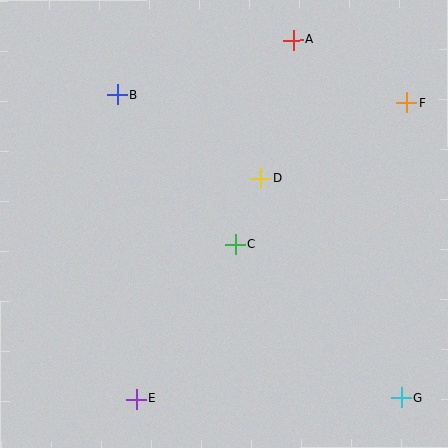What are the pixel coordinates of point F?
Point F is at (407, 102).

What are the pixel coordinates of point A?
Point A is at (293, 40).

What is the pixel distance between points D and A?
The distance between D and A is 142 pixels.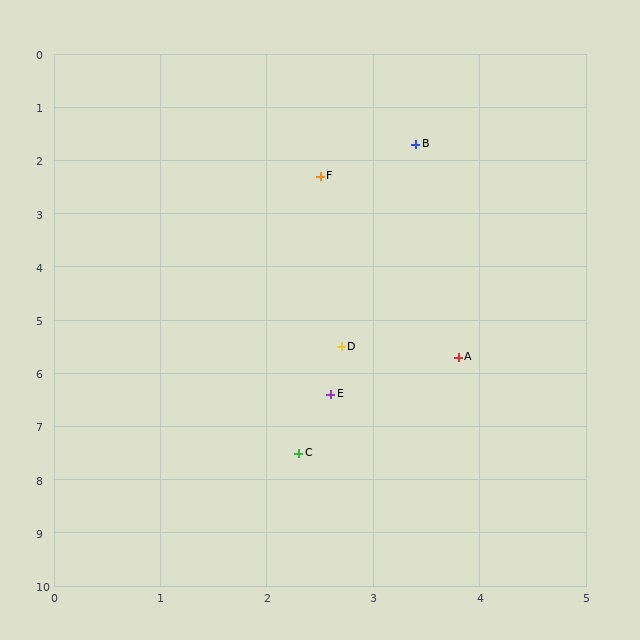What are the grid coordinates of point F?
Point F is at approximately (2.5, 2.3).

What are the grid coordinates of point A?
Point A is at approximately (3.8, 5.7).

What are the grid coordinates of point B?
Point B is at approximately (3.4, 1.7).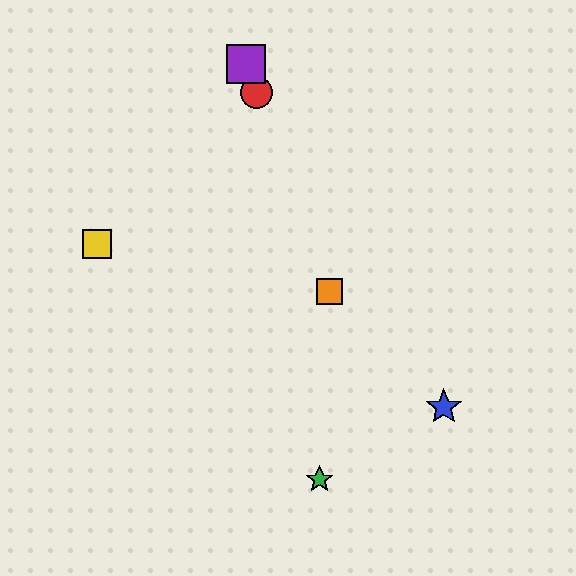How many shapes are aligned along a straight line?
3 shapes (the red circle, the purple square, the orange square) are aligned along a straight line.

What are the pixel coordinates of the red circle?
The red circle is at (256, 93).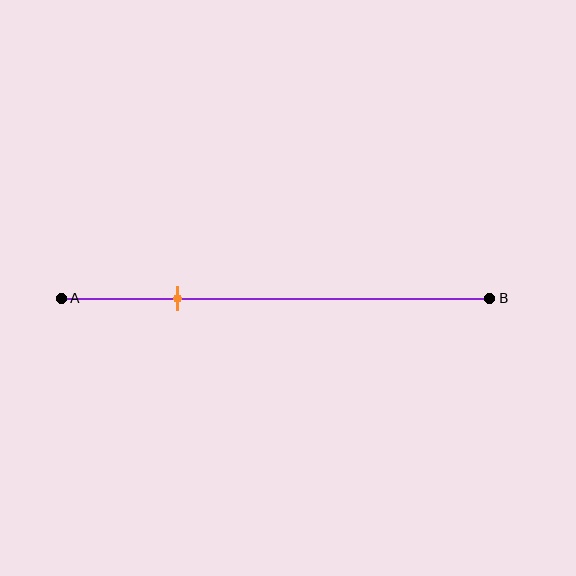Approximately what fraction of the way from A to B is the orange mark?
The orange mark is approximately 25% of the way from A to B.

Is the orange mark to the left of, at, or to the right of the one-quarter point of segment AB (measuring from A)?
The orange mark is approximately at the one-quarter point of segment AB.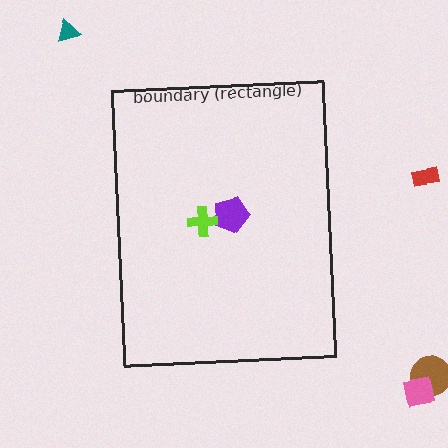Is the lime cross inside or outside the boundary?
Inside.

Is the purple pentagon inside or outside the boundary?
Inside.